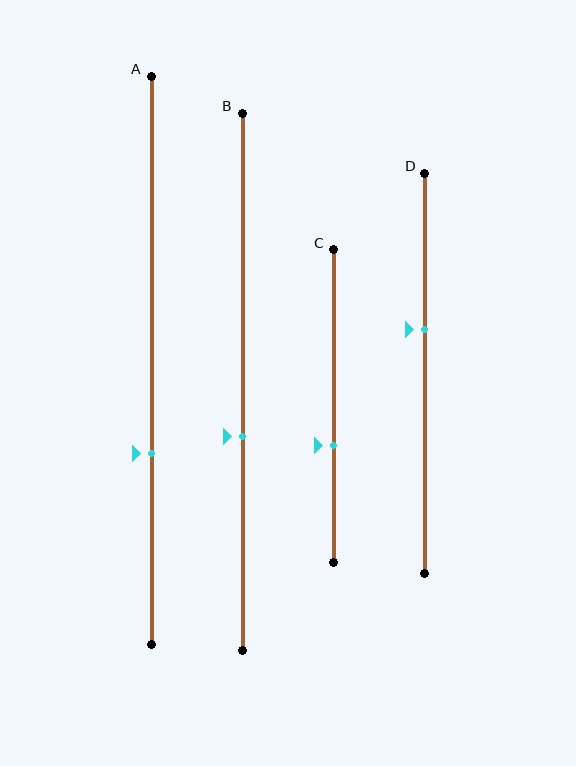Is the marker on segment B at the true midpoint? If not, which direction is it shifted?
No, the marker on segment B is shifted downward by about 10% of the segment length.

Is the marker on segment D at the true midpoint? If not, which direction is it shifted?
No, the marker on segment D is shifted upward by about 11% of the segment length.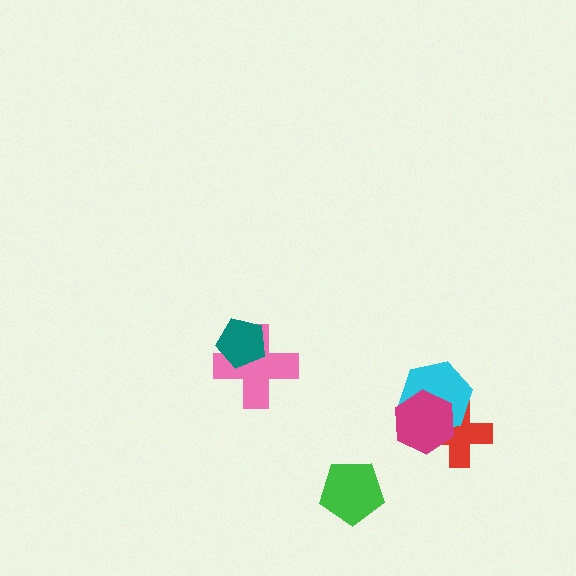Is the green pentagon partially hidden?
No, no other shape covers it.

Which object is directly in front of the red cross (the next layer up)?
The cyan hexagon is directly in front of the red cross.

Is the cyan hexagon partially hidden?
Yes, it is partially covered by another shape.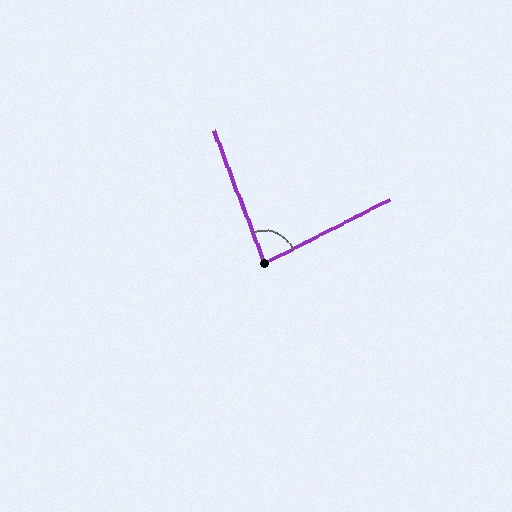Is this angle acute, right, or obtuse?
It is acute.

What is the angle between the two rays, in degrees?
Approximately 84 degrees.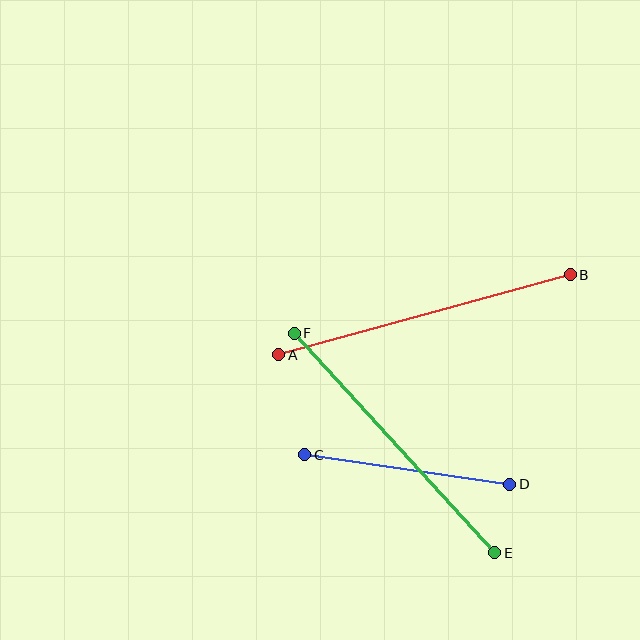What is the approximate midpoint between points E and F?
The midpoint is at approximately (395, 443) pixels.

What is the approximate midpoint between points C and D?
The midpoint is at approximately (407, 469) pixels.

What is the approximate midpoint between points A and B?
The midpoint is at approximately (425, 315) pixels.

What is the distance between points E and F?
The distance is approximately 298 pixels.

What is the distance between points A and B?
The distance is approximately 302 pixels.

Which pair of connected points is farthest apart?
Points A and B are farthest apart.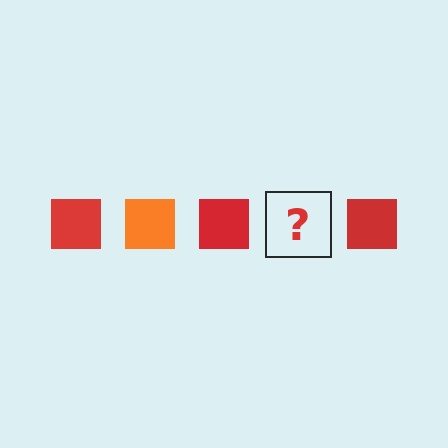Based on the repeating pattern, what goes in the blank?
The blank should be an orange square.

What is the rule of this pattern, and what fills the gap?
The rule is that the pattern cycles through red, orange squares. The gap should be filled with an orange square.